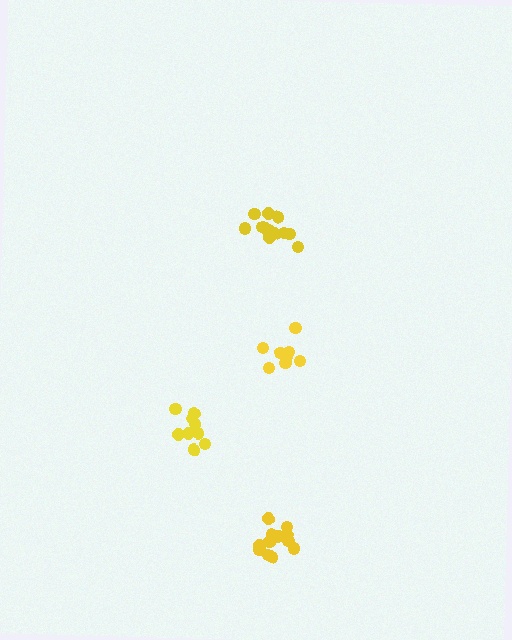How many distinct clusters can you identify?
There are 4 distinct clusters.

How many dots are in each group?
Group 1: 9 dots, Group 2: 12 dots, Group 3: 12 dots, Group 4: 8 dots (41 total).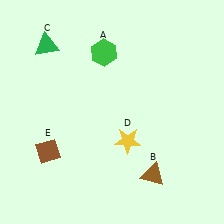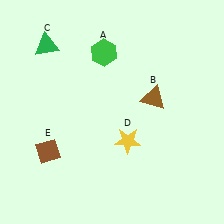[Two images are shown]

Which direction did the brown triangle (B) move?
The brown triangle (B) moved up.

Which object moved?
The brown triangle (B) moved up.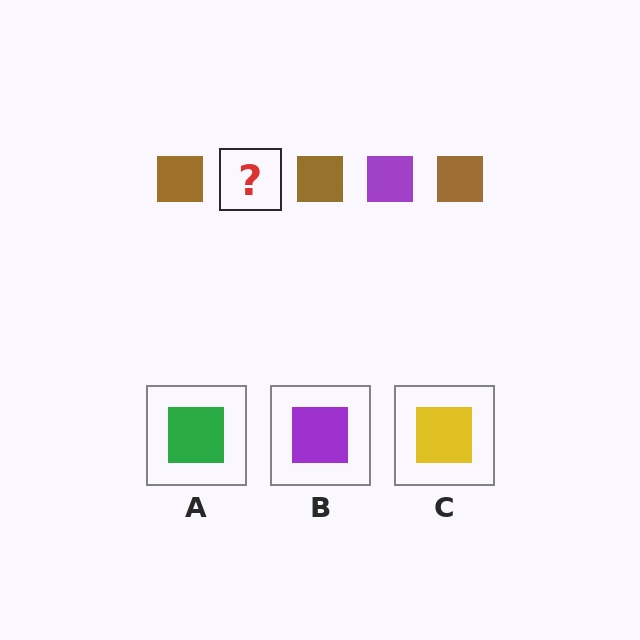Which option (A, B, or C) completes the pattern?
B.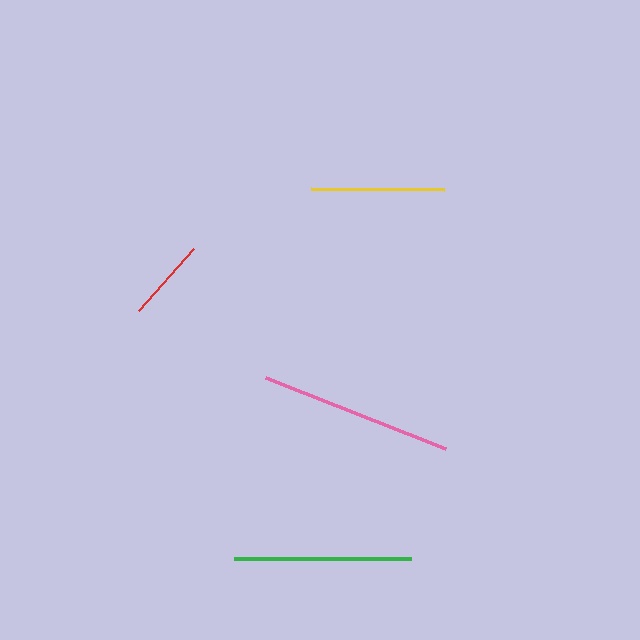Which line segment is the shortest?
The red line is the shortest at approximately 82 pixels.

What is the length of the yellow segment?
The yellow segment is approximately 133 pixels long.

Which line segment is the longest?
The pink line is the longest at approximately 193 pixels.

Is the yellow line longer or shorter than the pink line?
The pink line is longer than the yellow line.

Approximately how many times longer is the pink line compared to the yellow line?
The pink line is approximately 1.5 times the length of the yellow line.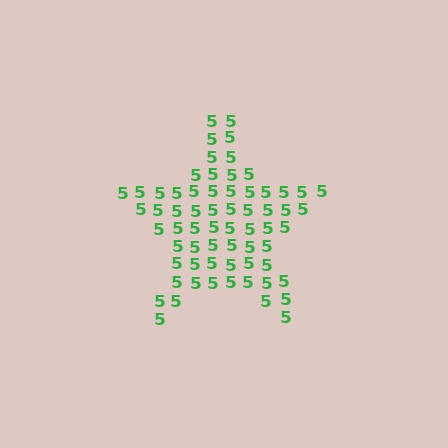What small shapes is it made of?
It is made of small digit 5's.